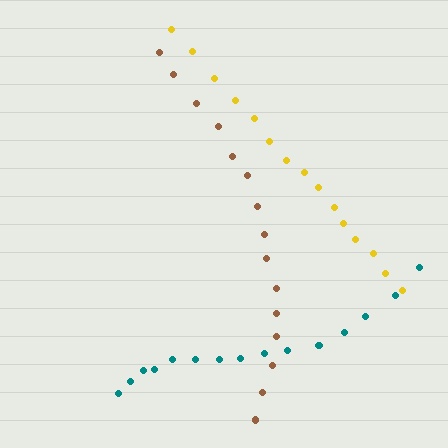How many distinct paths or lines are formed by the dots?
There are 3 distinct paths.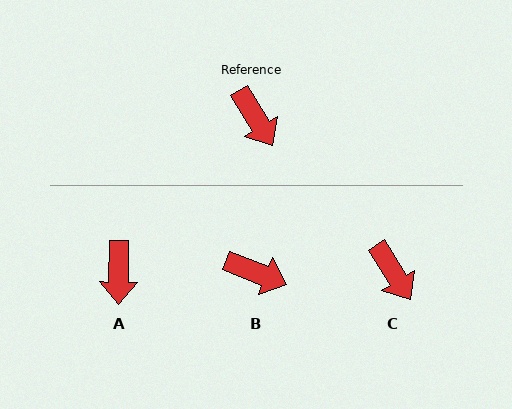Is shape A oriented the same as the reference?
No, it is off by about 32 degrees.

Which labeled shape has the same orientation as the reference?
C.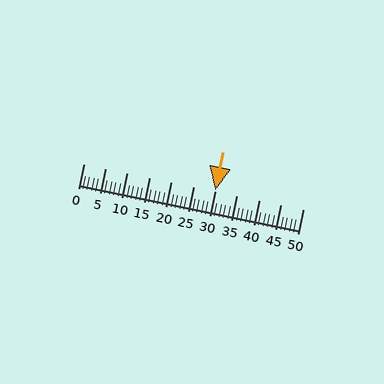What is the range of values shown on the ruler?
The ruler shows values from 0 to 50.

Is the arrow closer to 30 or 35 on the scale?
The arrow is closer to 30.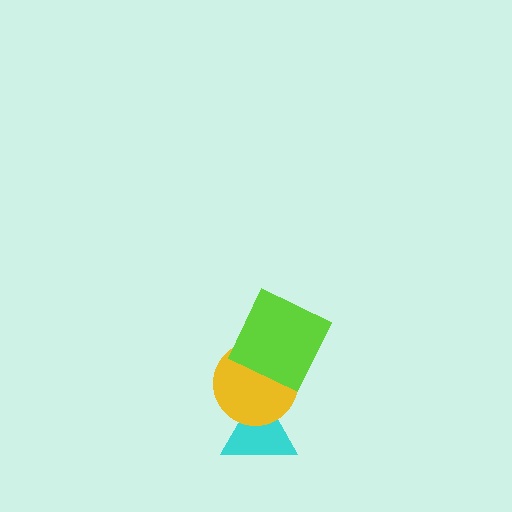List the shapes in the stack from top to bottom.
From top to bottom: the lime square, the yellow circle, the cyan triangle.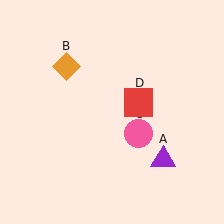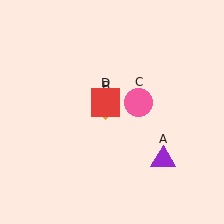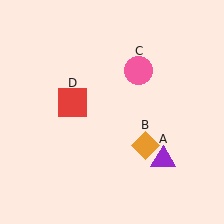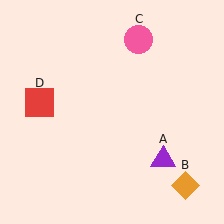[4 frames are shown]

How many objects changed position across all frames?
3 objects changed position: orange diamond (object B), pink circle (object C), red square (object D).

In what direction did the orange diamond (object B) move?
The orange diamond (object B) moved down and to the right.